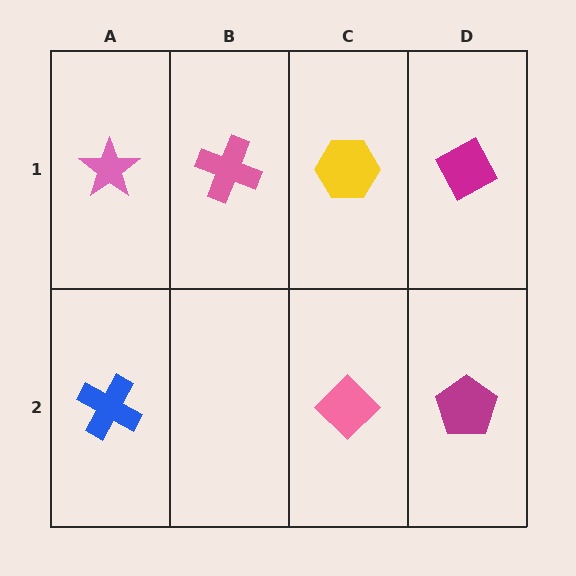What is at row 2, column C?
A pink diamond.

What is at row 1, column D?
A magenta diamond.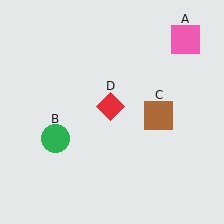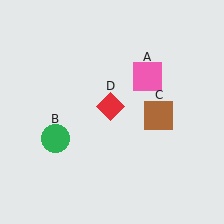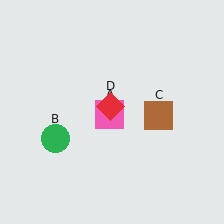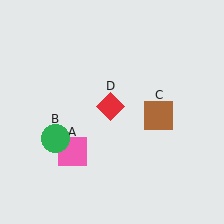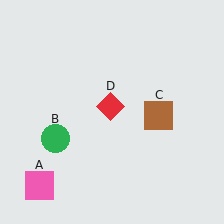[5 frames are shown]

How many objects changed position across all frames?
1 object changed position: pink square (object A).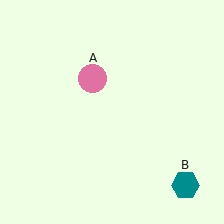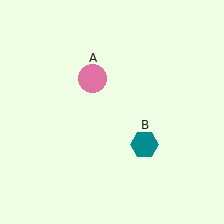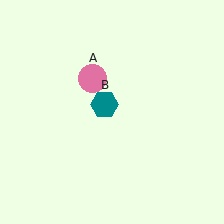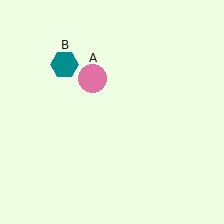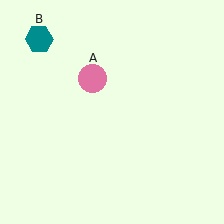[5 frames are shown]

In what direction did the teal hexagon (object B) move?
The teal hexagon (object B) moved up and to the left.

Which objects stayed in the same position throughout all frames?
Pink circle (object A) remained stationary.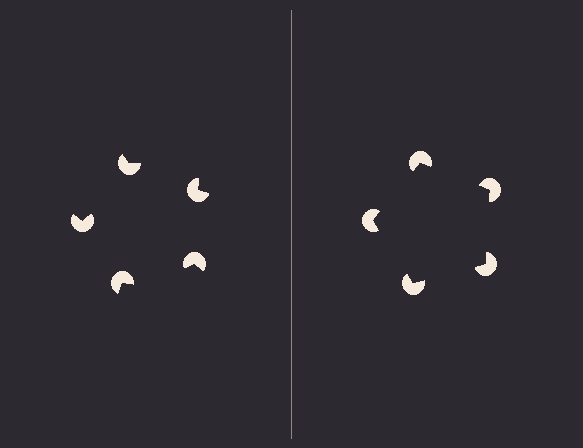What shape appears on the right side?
An illusory pentagon.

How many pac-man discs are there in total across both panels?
10 — 5 on each side.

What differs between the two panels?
The pac-man discs are positioned identically on both sides; only the wedge orientations differ. On the right they align to a pentagon; on the left they are misaligned.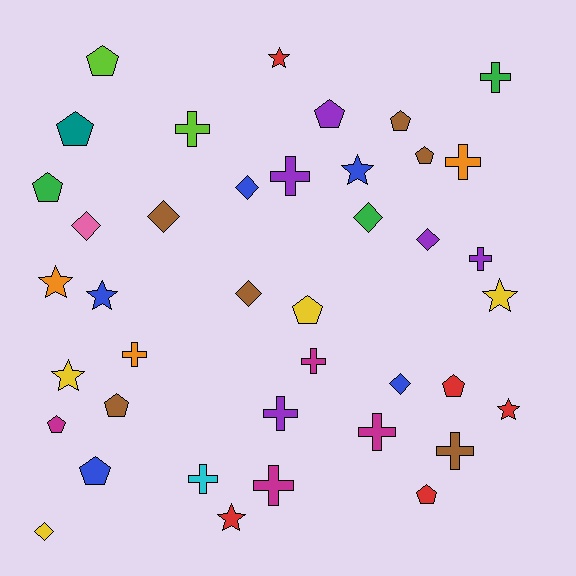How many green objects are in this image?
There are 3 green objects.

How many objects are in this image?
There are 40 objects.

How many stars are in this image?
There are 8 stars.